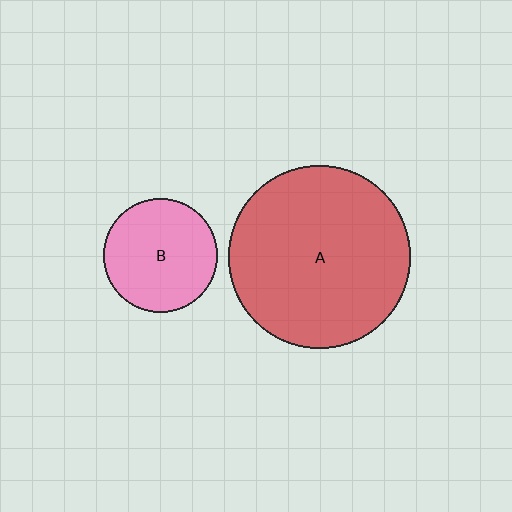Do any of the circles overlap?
No, none of the circles overlap.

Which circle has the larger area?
Circle A (red).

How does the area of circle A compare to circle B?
Approximately 2.6 times.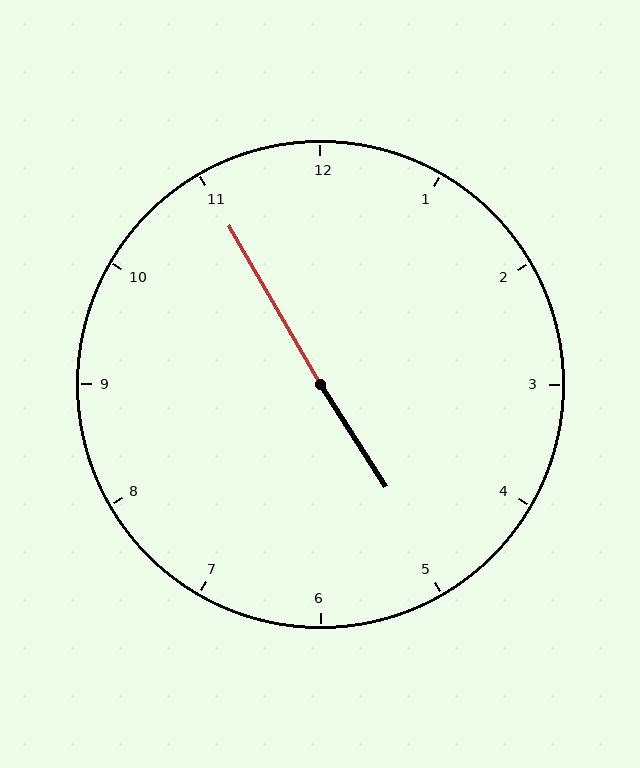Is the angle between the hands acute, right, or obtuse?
It is obtuse.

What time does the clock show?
4:55.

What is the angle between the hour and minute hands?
Approximately 178 degrees.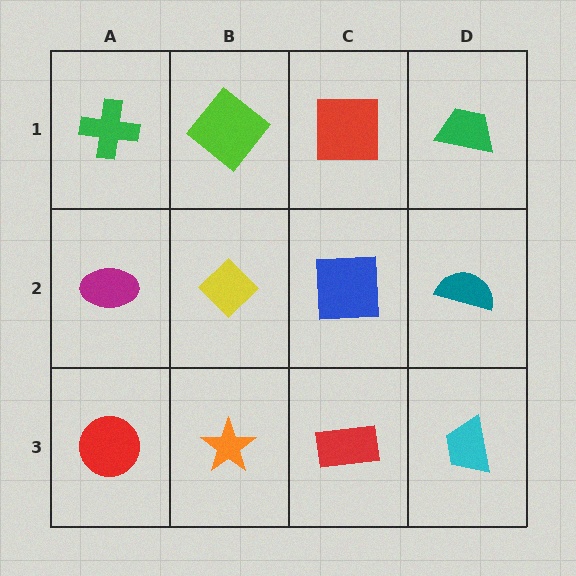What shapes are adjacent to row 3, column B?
A yellow diamond (row 2, column B), a red circle (row 3, column A), a red rectangle (row 3, column C).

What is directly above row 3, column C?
A blue square.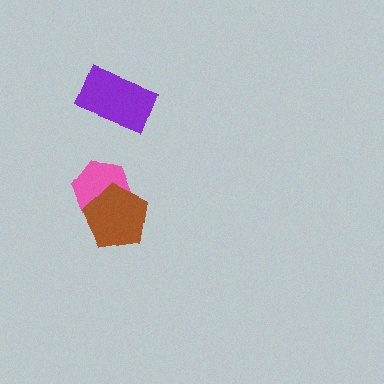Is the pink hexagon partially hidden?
Yes, it is partially covered by another shape.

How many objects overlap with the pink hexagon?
1 object overlaps with the pink hexagon.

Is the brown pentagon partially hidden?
No, no other shape covers it.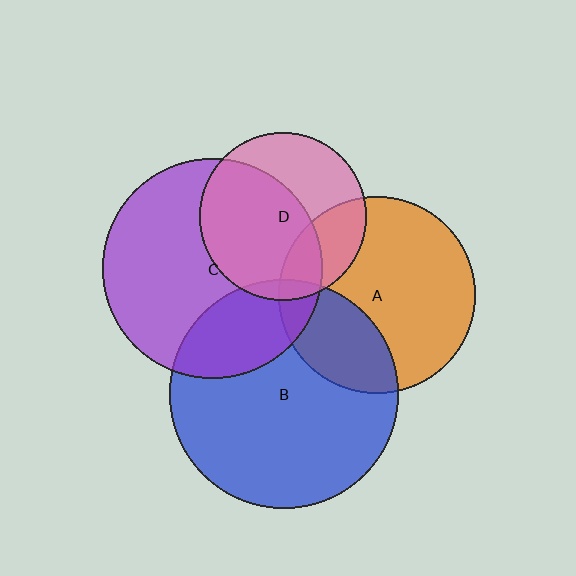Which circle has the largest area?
Circle B (blue).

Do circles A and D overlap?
Yes.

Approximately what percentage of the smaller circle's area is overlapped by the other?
Approximately 25%.